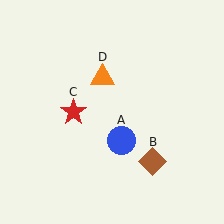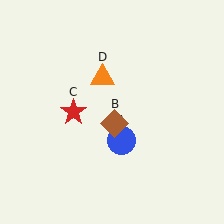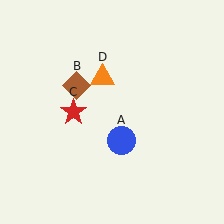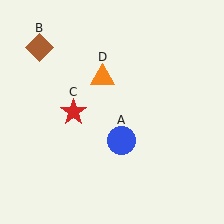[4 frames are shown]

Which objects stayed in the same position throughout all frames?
Blue circle (object A) and red star (object C) and orange triangle (object D) remained stationary.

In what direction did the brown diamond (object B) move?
The brown diamond (object B) moved up and to the left.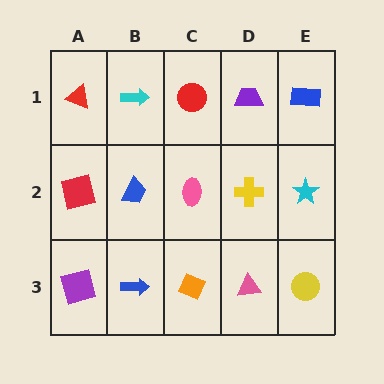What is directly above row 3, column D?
A yellow cross.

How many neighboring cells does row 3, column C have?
3.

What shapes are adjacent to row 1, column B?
A blue trapezoid (row 2, column B), a red triangle (row 1, column A), a red circle (row 1, column C).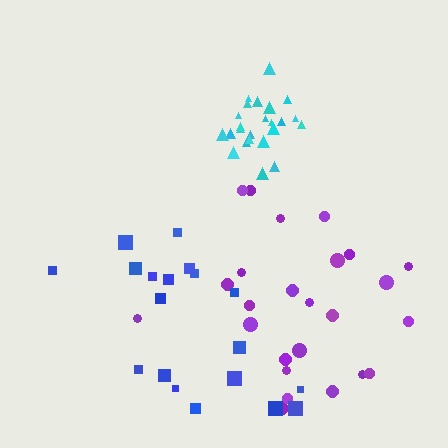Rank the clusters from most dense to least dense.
cyan, purple, blue.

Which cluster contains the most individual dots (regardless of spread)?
Purple (25).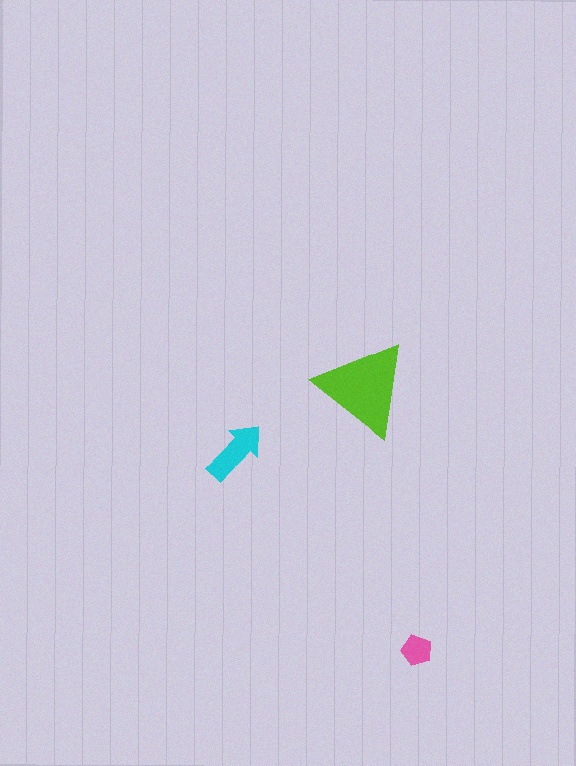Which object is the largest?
The lime triangle.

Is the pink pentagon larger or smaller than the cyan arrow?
Smaller.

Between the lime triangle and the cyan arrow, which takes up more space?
The lime triangle.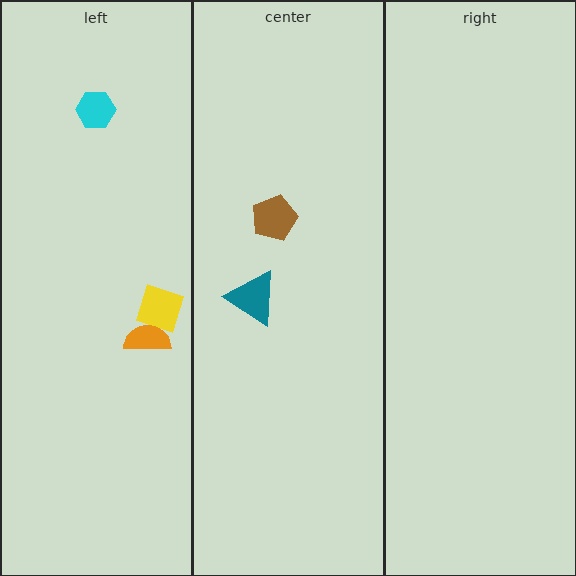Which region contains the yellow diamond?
The left region.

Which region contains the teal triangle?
The center region.